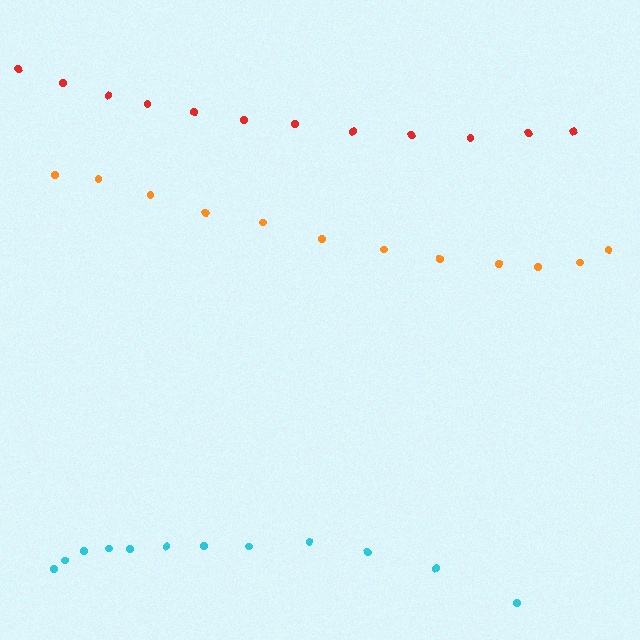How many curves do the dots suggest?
There are 3 distinct paths.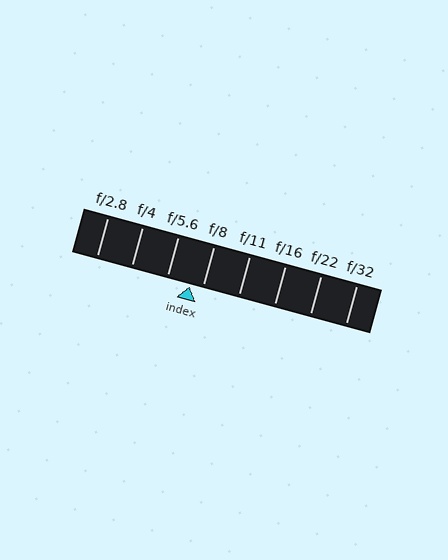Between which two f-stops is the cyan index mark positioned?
The index mark is between f/5.6 and f/8.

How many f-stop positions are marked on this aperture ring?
There are 8 f-stop positions marked.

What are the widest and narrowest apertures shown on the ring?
The widest aperture shown is f/2.8 and the narrowest is f/32.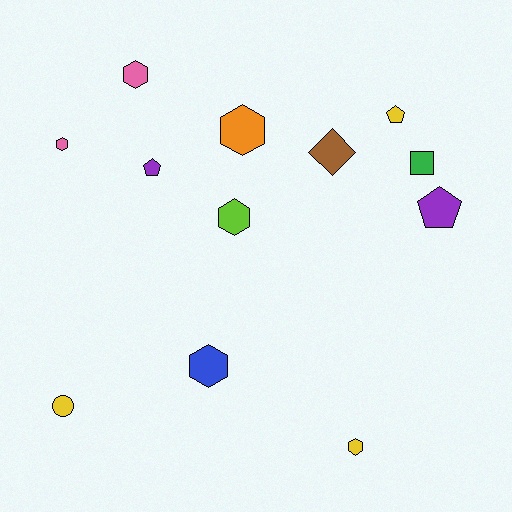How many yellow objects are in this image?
There are 3 yellow objects.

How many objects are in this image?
There are 12 objects.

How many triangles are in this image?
There are no triangles.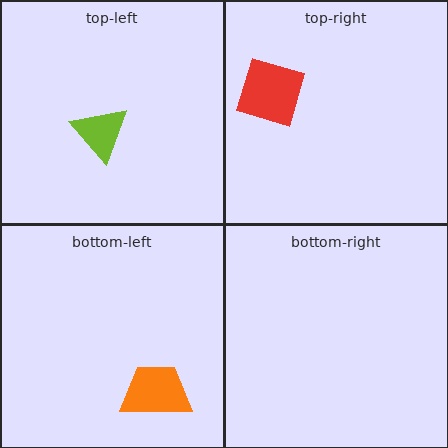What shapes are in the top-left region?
The lime triangle.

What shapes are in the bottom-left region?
The pink semicircle, the orange trapezoid.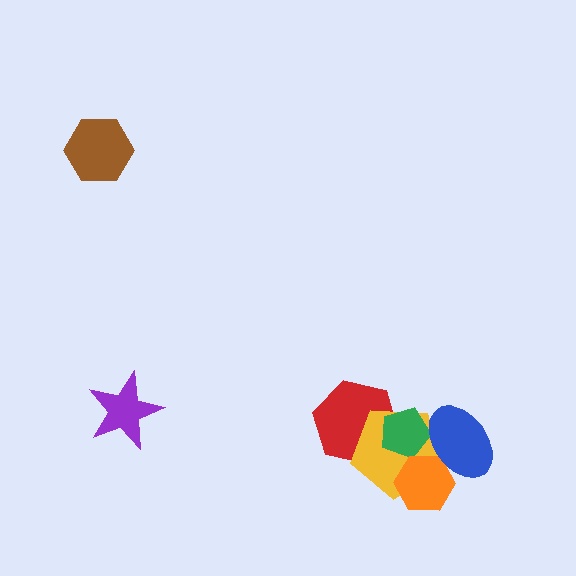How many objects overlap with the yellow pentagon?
4 objects overlap with the yellow pentagon.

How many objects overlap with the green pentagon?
3 objects overlap with the green pentagon.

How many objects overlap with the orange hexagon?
2 objects overlap with the orange hexagon.